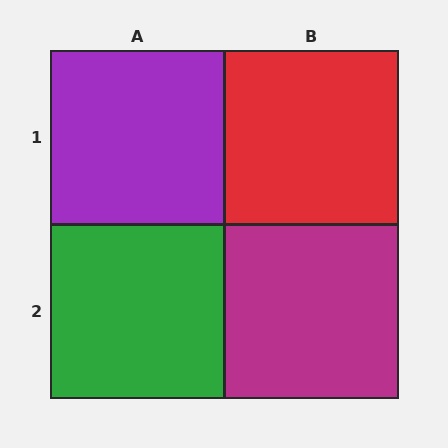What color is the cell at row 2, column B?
Magenta.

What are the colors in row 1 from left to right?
Purple, red.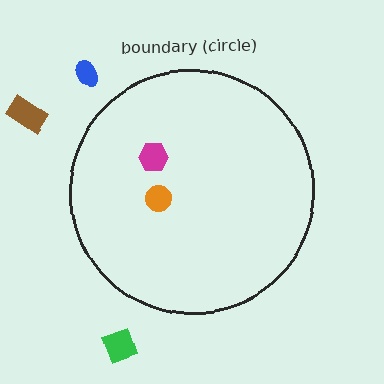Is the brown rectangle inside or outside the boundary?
Outside.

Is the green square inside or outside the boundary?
Outside.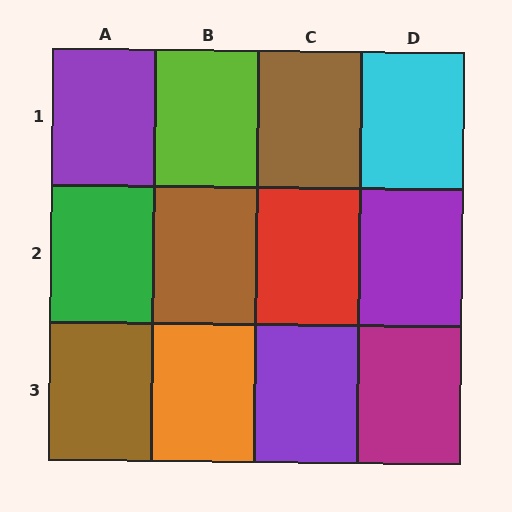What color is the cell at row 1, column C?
Brown.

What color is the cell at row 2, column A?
Green.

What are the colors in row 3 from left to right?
Brown, orange, purple, magenta.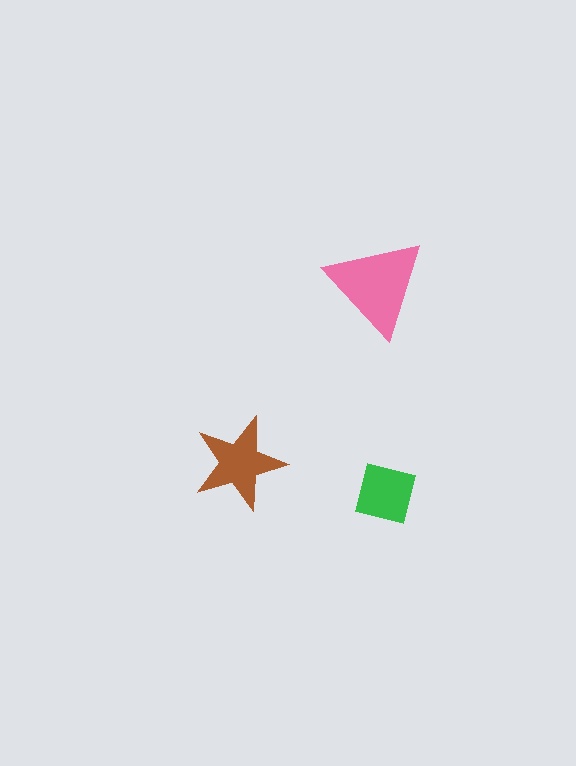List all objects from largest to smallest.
The pink triangle, the brown star, the green square.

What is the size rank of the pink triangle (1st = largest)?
1st.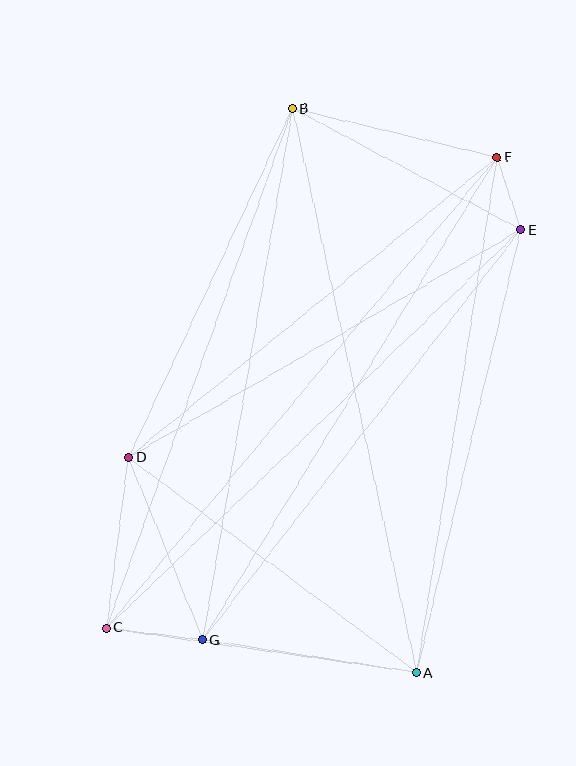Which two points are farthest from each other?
Points C and F are farthest from each other.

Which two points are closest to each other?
Points E and F are closest to each other.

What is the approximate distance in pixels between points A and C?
The distance between A and C is approximately 313 pixels.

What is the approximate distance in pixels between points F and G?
The distance between F and G is approximately 565 pixels.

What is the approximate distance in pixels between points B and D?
The distance between B and D is approximately 385 pixels.